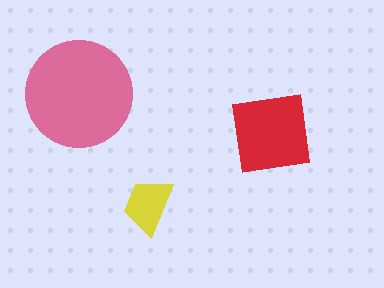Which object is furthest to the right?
The red square is rightmost.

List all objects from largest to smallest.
The pink circle, the red square, the yellow trapezoid.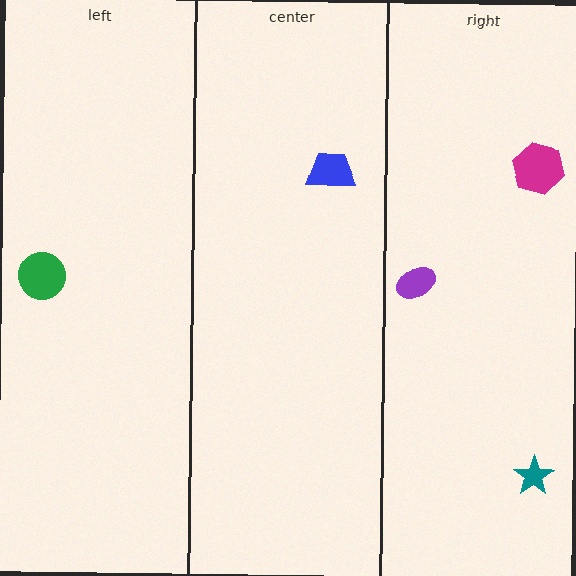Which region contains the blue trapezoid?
The center region.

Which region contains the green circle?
The left region.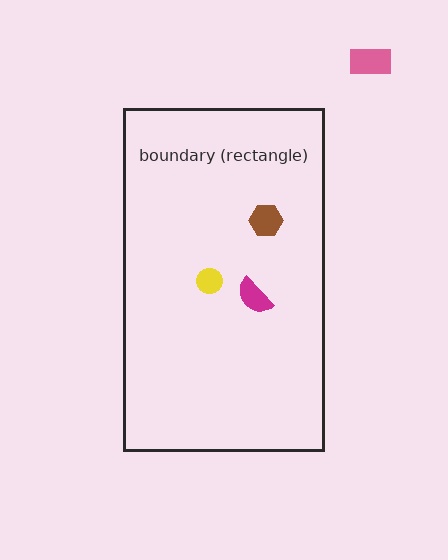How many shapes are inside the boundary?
3 inside, 1 outside.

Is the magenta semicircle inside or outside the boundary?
Inside.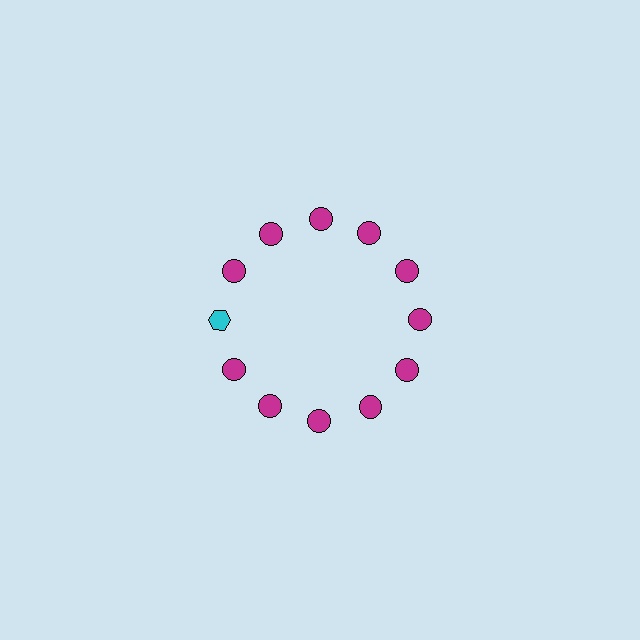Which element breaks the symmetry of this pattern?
The cyan hexagon at roughly the 9 o'clock position breaks the symmetry. All other shapes are magenta circles.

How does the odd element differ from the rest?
It differs in both color (cyan instead of magenta) and shape (hexagon instead of circle).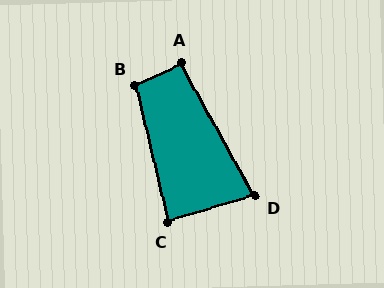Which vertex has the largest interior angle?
B, at approximately 103 degrees.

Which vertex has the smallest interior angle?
D, at approximately 77 degrees.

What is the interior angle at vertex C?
Approximately 87 degrees (approximately right).